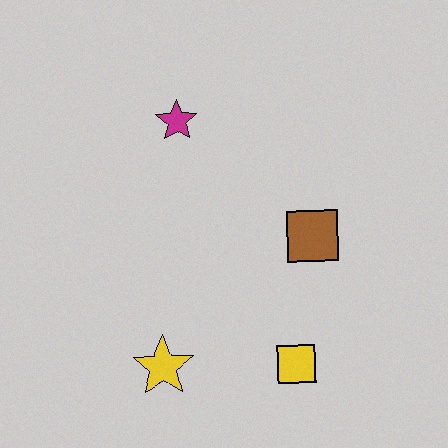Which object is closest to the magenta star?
The brown square is closest to the magenta star.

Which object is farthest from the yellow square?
The magenta star is farthest from the yellow square.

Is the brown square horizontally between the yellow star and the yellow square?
No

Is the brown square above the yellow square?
Yes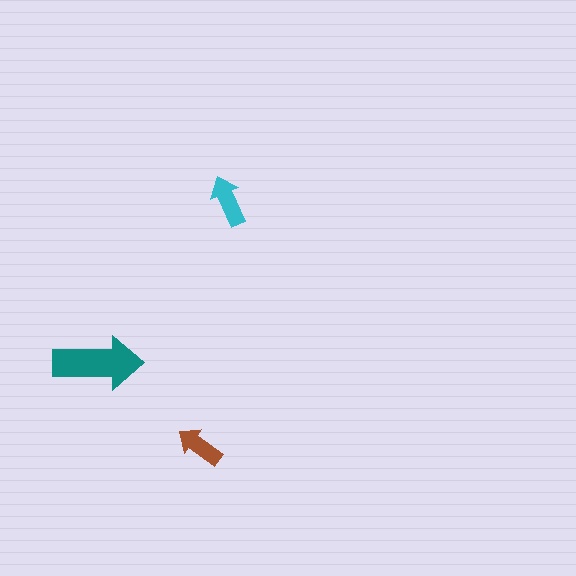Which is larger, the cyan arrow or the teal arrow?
The teal one.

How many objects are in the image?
There are 3 objects in the image.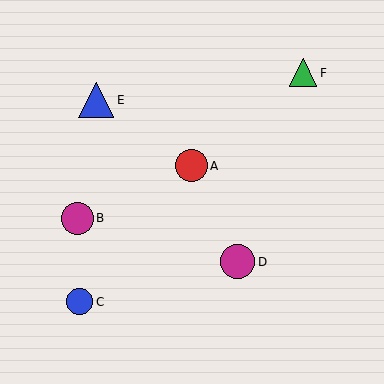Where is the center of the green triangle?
The center of the green triangle is at (303, 73).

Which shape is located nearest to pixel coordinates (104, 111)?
The blue triangle (labeled E) at (96, 100) is nearest to that location.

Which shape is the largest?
The blue triangle (labeled E) is the largest.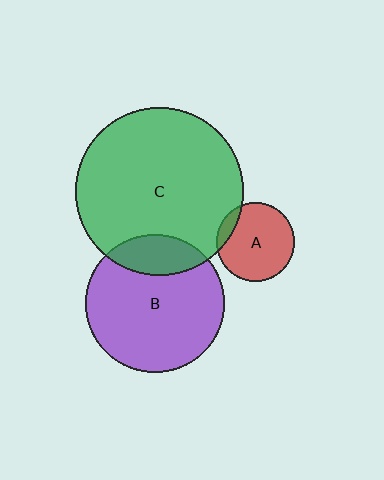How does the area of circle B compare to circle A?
Approximately 3.1 times.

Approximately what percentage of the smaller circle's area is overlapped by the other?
Approximately 20%.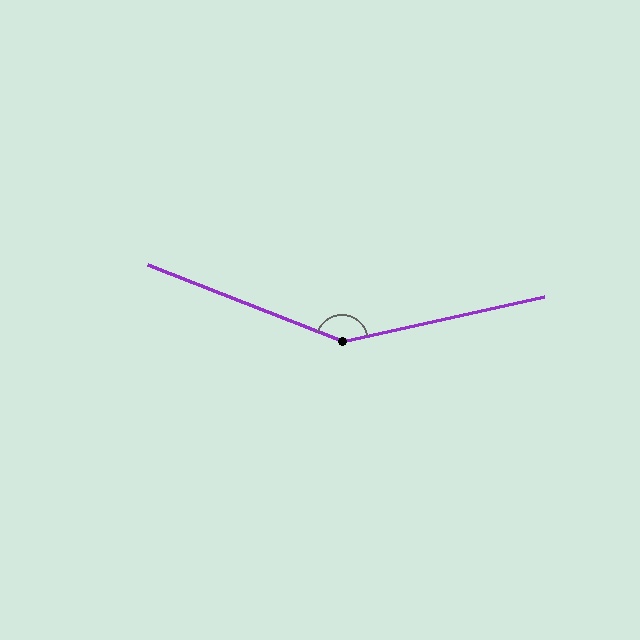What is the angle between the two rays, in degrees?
Approximately 146 degrees.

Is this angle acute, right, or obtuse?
It is obtuse.